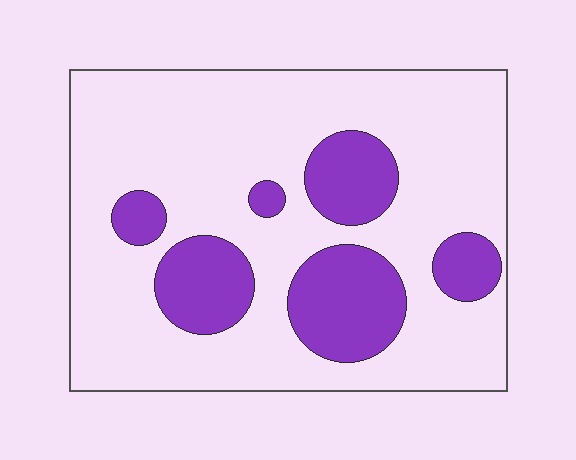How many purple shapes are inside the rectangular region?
6.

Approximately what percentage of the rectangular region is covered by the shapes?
Approximately 25%.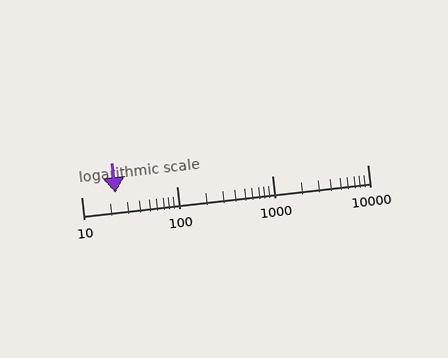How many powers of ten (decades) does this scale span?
The scale spans 3 decades, from 10 to 10000.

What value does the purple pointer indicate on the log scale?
The pointer indicates approximately 23.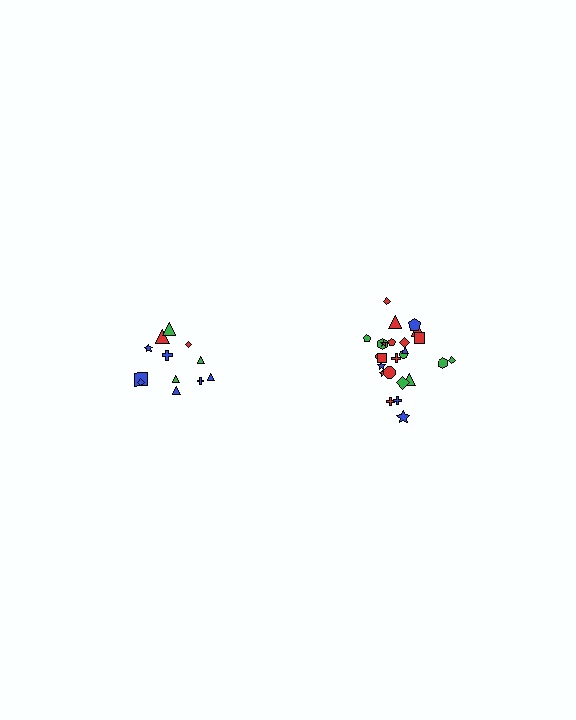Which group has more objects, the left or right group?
The right group.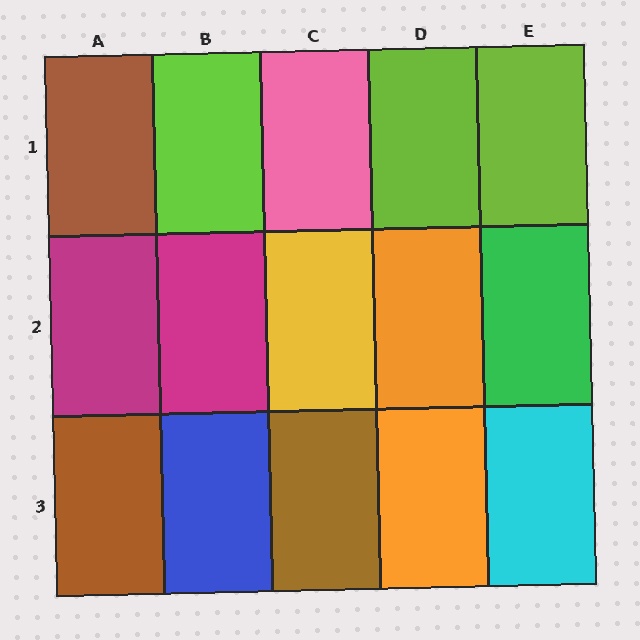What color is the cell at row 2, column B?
Magenta.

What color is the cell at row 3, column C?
Brown.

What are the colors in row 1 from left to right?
Brown, lime, pink, lime, lime.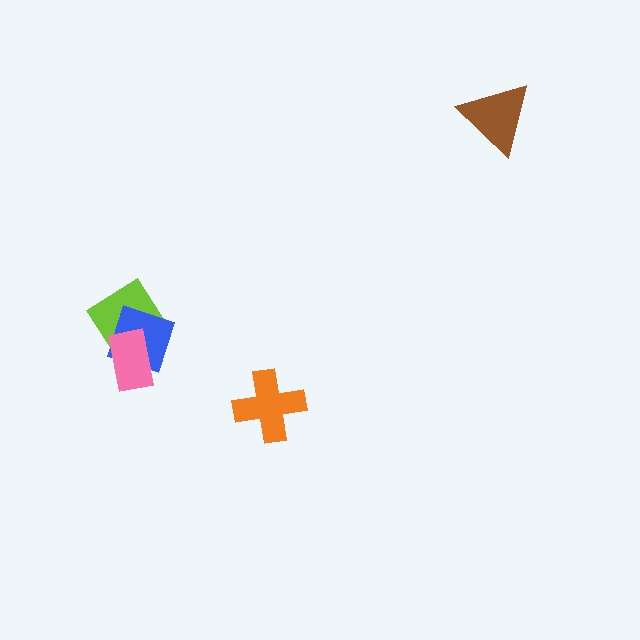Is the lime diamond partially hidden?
Yes, it is partially covered by another shape.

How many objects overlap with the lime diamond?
2 objects overlap with the lime diamond.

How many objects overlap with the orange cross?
0 objects overlap with the orange cross.